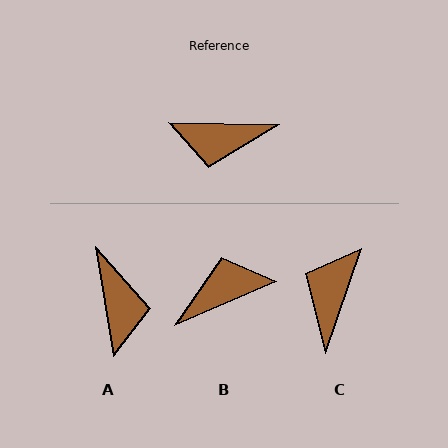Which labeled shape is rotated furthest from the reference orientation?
B, about 156 degrees away.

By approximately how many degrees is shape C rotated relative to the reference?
Approximately 108 degrees clockwise.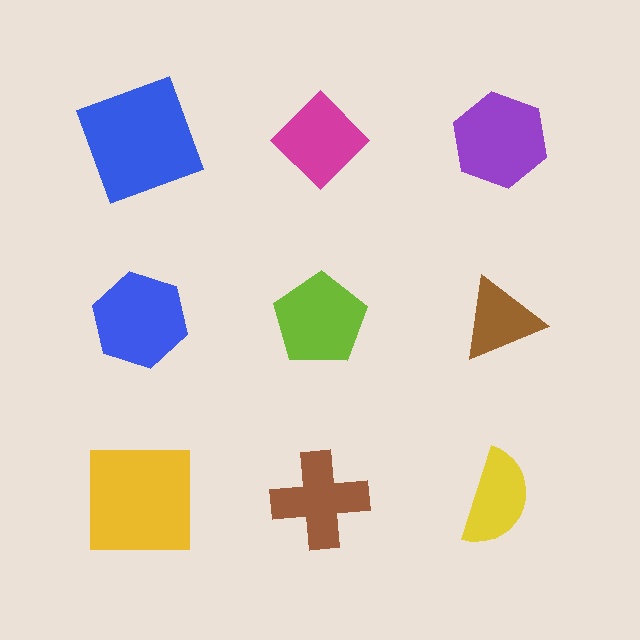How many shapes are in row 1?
3 shapes.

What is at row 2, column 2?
A lime pentagon.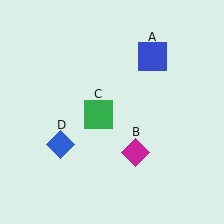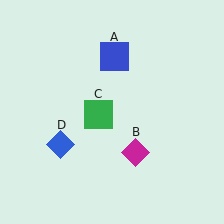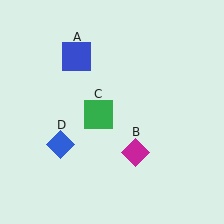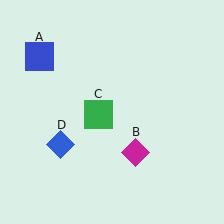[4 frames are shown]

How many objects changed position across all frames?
1 object changed position: blue square (object A).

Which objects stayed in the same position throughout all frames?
Magenta diamond (object B) and green square (object C) and blue diamond (object D) remained stationary.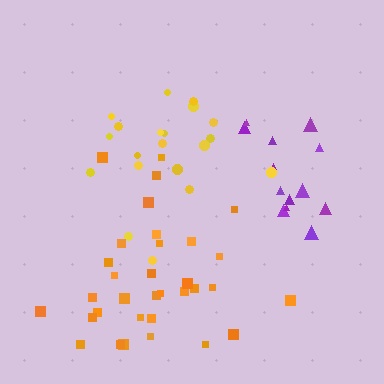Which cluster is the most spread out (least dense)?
Orange.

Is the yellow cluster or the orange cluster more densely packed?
Yellow.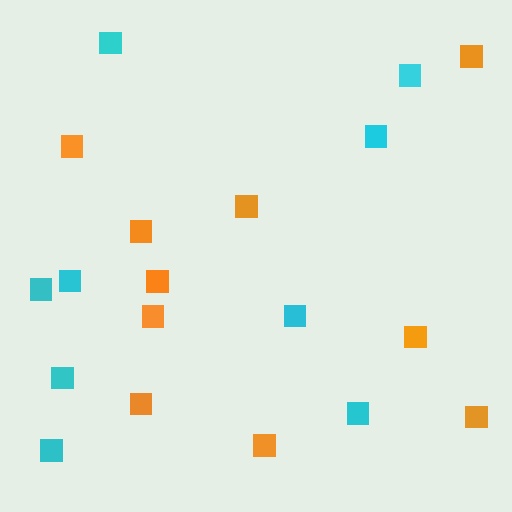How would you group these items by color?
There are 2 groups: one group of cyan squares (9) and one group of orange squares (10).